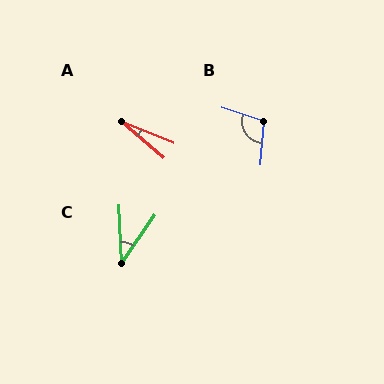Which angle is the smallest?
A, at approximately 18 degrees.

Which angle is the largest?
B, at approximately 103 degrees.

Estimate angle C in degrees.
Approximately 37 degrees.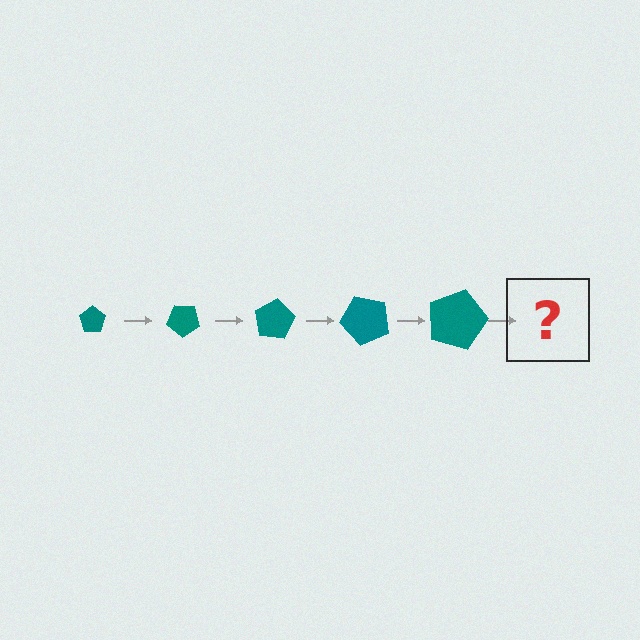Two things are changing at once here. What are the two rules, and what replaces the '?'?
The two rules are that the pentagon grows larger each step and it rotates 40 degrees each step. The '?' should be a pentagon, larger than the previous one and rotated 200 degrees from the start.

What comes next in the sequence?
The next element should be a pentagon, larger than the previous one and rotated 200 degrees from the start.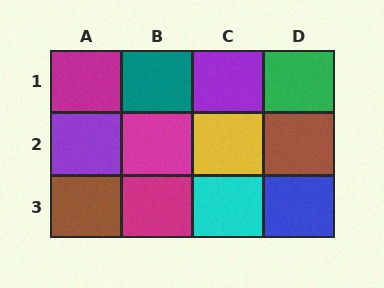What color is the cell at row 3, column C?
Cyan.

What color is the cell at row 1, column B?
Teal.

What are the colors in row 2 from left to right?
Purple, magenta, yellow, brown.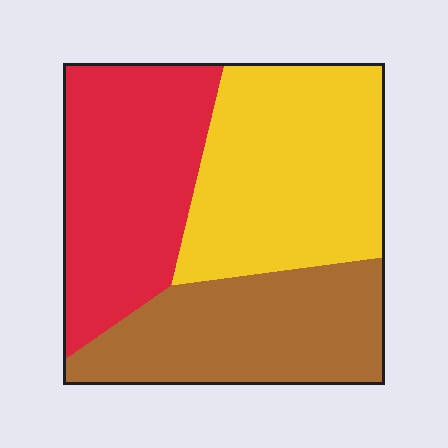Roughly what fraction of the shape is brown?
Brown covers around 30% of the shape.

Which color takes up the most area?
Yellow, at roughly 35%.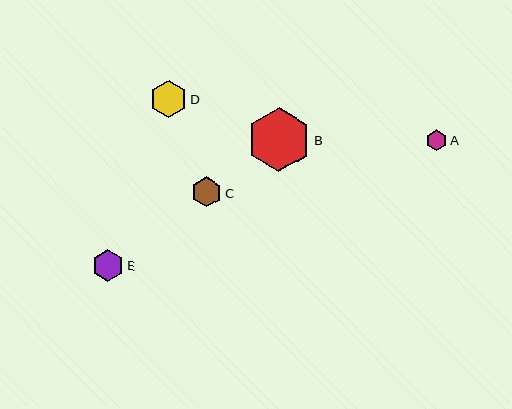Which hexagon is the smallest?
Hexagon A is the smallest with a size of approximately 21 pixels.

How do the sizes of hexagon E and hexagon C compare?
Hexagon E and hexagon C are approximately the same size.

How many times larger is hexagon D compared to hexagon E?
Hexagon D is approximately 1.1 times the size of hexagon E.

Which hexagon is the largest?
Hexagon B is the largest with a size of approximately 64 pixels.